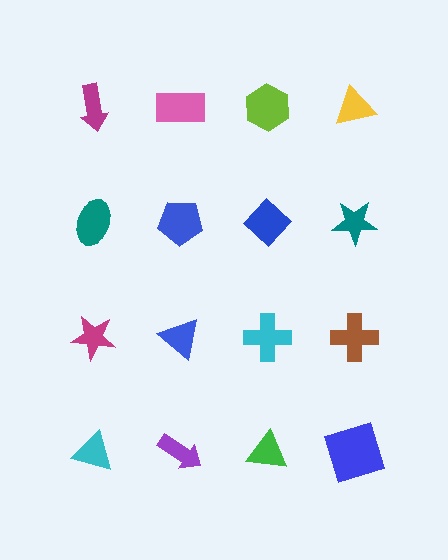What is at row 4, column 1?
A cyan triangle.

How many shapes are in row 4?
4 shapes.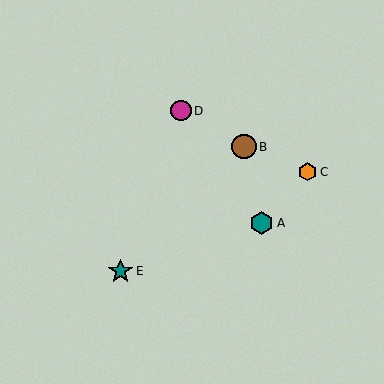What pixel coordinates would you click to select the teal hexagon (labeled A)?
Click at (262, 223) to select the teal hexagon A.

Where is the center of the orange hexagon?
The center of the orange hexagon is at (308, 172).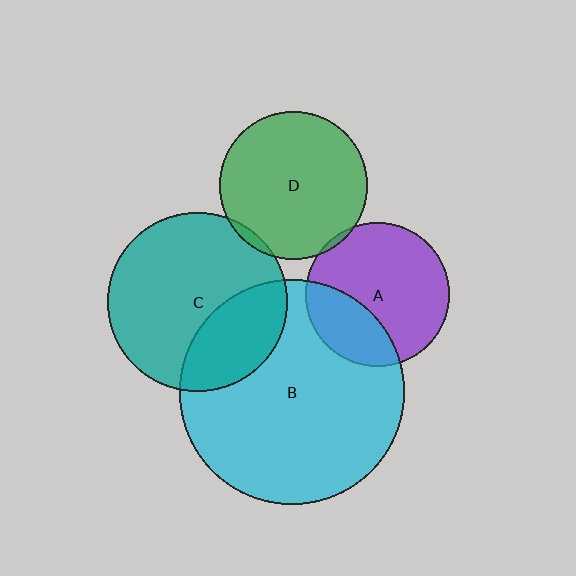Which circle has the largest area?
Circle B (cyan).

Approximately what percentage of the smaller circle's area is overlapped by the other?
Approximately 5%.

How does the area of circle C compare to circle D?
Approximately 1.5 times.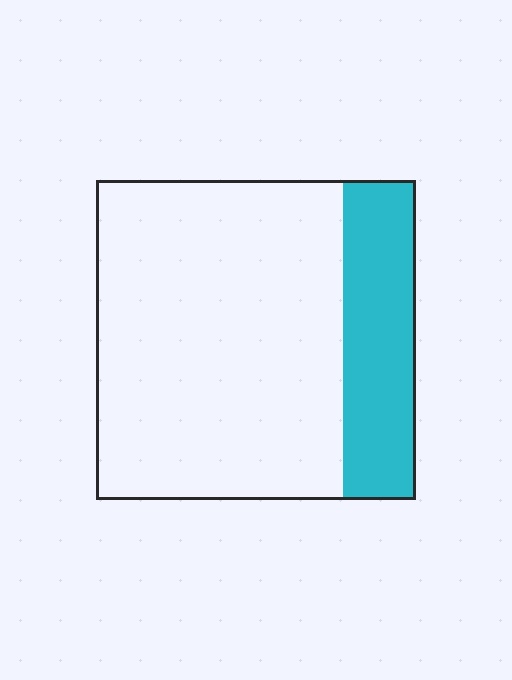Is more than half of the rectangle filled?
No.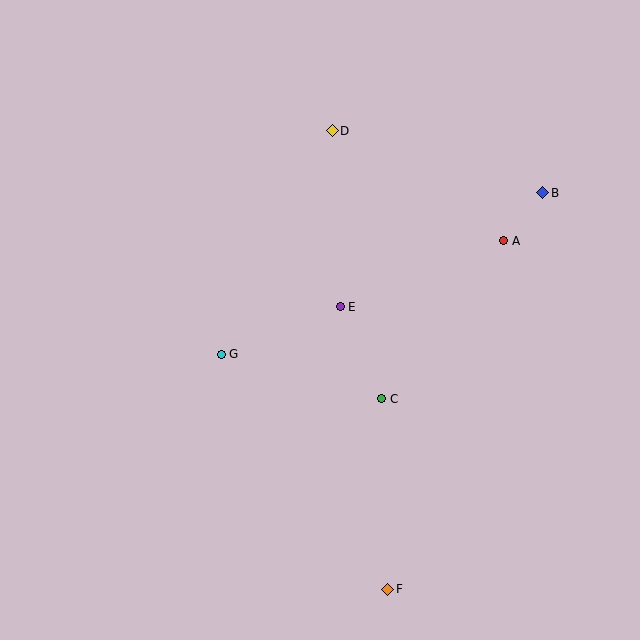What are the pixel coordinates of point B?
Point B is at (543, 193).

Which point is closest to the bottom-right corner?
Point F is closest to the bottom-right corner.